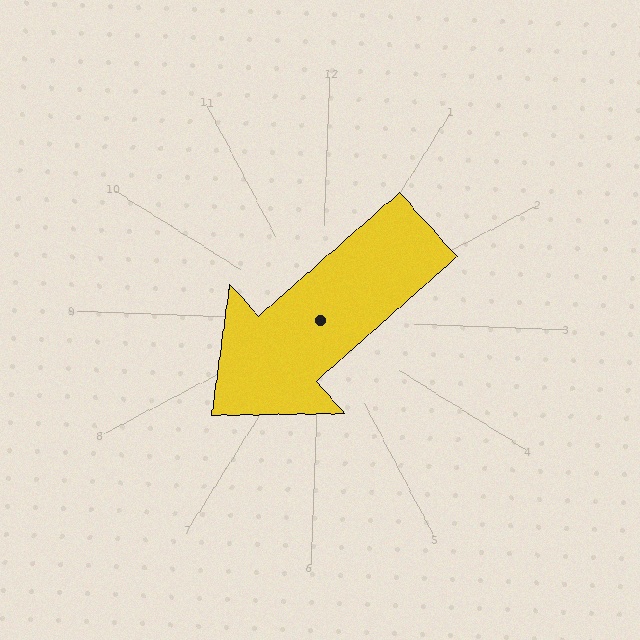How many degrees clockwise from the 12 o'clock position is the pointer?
Approximately 226 degrees.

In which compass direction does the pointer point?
Southwest.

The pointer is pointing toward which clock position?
Roughly 8 o'clock.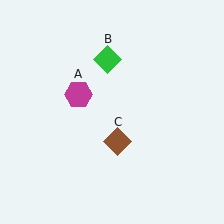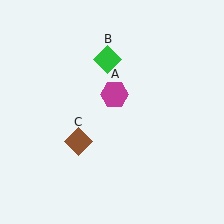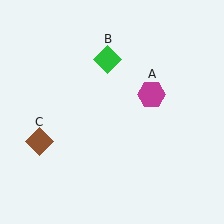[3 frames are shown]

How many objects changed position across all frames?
2 objects changed position: magenta hexagon (object A), brown diamond (object C).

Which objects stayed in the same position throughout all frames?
Green diamond (object B) remained stationary.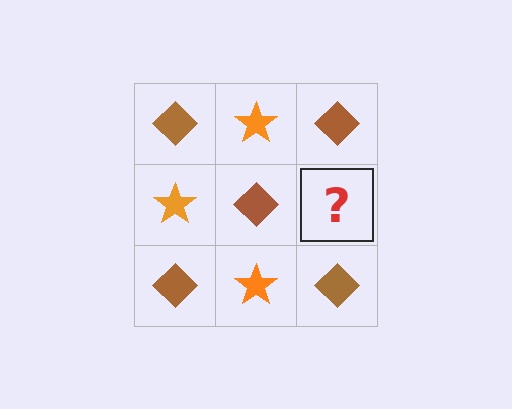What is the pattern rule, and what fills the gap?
The rule is that it alternates brown diamond and orange star in a checkerboard pattern. The gap should be filled with an orange star.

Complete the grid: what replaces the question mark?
The question mark should be replaced with an orange star.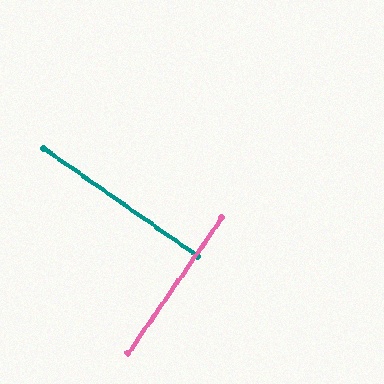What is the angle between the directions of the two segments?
Approximately 90 degrees.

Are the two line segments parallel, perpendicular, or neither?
Perpendicular — they meet at approximately 90°.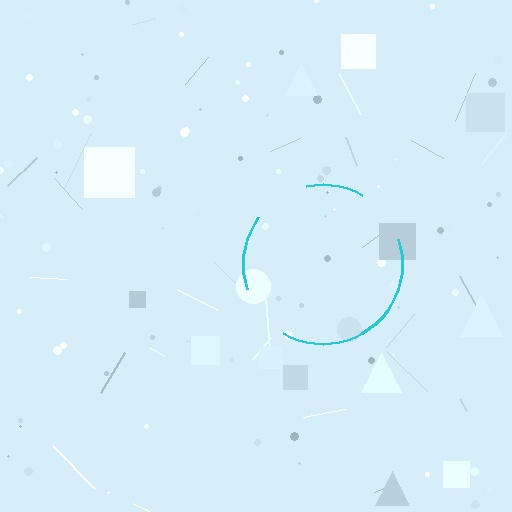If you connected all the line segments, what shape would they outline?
They would outline a circle.